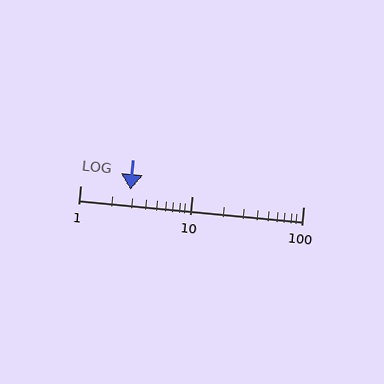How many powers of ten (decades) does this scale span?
The scale spans 2 decades, from 1 to 100.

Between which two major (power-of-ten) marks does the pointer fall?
The pointer is between 1 and 10.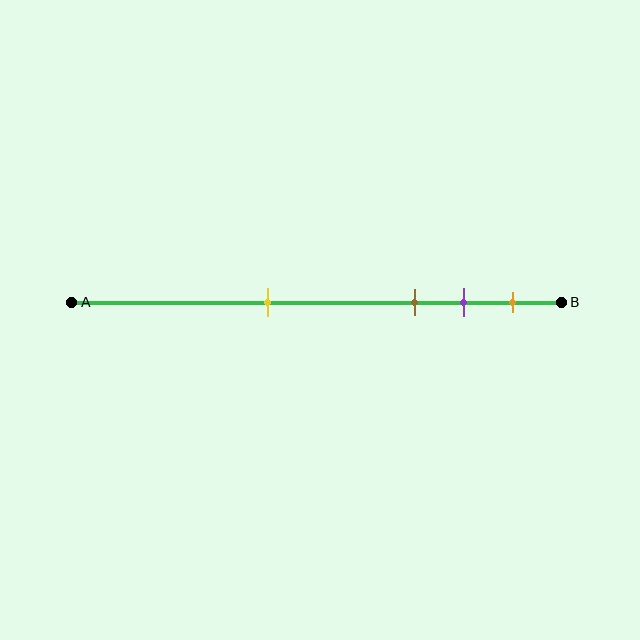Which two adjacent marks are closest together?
The purple and orange marks are the closest adjacent pair.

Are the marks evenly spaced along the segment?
No, the marks are not evenly spaced.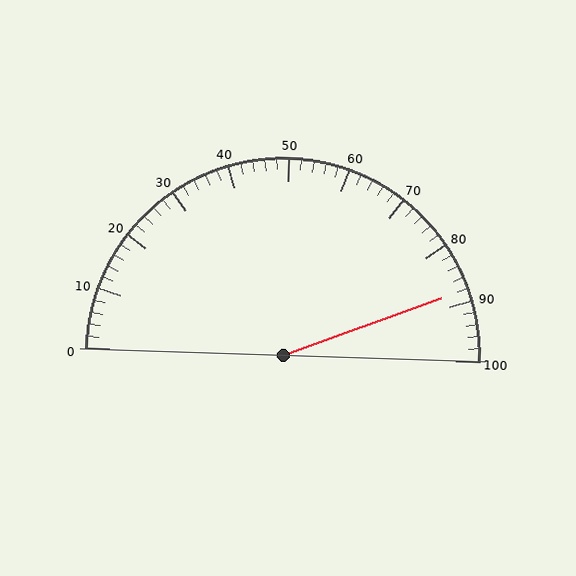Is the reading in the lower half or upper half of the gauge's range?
The reading is in the upper half of the range (0 to 100).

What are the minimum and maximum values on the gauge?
The gauge ranges from 0 to 100.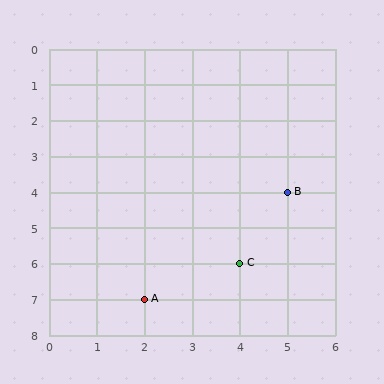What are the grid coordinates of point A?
Point A is at grid coordinates (2, 7).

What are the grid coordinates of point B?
Point B is at grid coordinates (5, 4).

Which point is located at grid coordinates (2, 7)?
Point A is at (2, 7).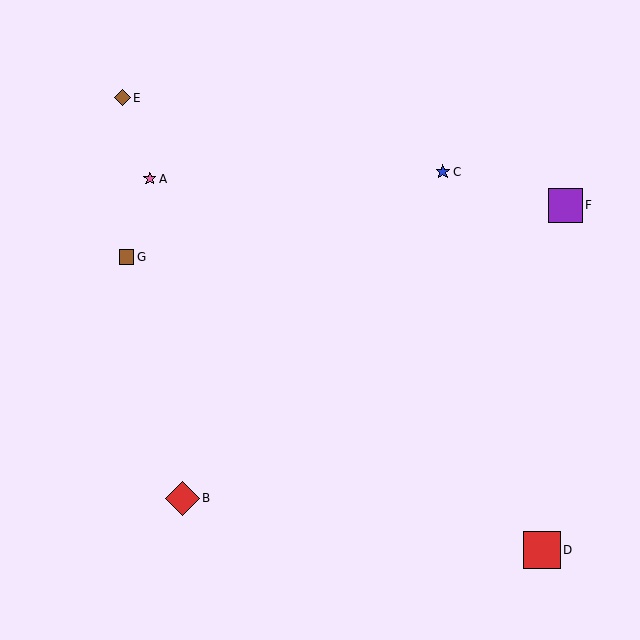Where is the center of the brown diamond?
The center of the brown diamond is at (122, 98).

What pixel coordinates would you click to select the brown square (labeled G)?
Click at (127, 257) to select the brown square G.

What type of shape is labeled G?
Shape G is a brown square.